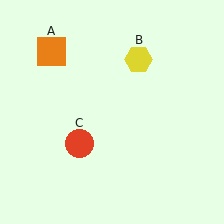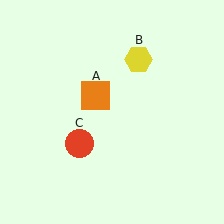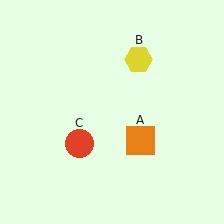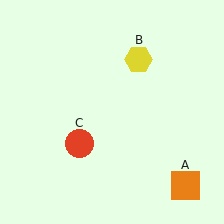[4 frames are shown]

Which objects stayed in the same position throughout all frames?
Yellow hexagon (object B) and red circle (object C) remained stationary.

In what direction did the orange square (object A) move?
The orange square (object A) moved down and to the right.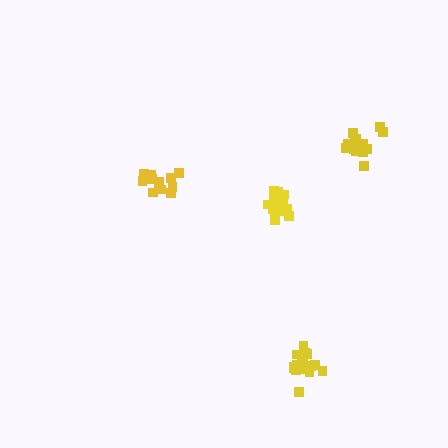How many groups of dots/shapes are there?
There are 4 groups.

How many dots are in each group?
Group 1: 14 dots, Group 2: 17 dots, Group 3: 15 dots, Group 4: 16 dots (62 total).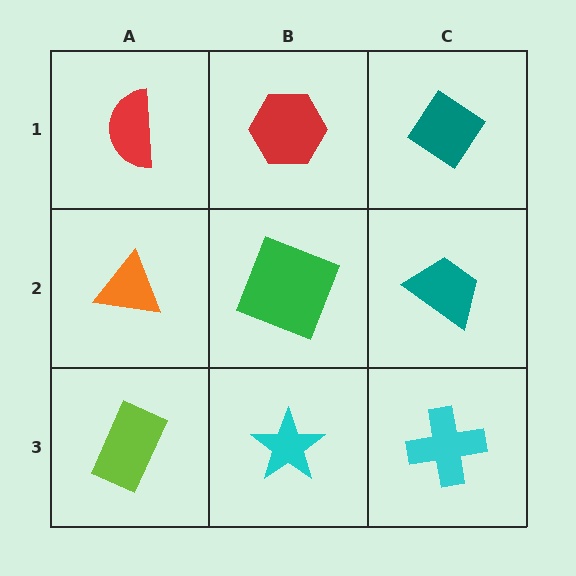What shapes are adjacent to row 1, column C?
A teal trapezoid (row 2, column C), a red hexagon (row 1, column B).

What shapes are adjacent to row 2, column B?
A red hexagon (row 1, column B), a cyan star (row 3, column B), an orange triangle (row 2, column A), a teal trapezoid (row 2, column C).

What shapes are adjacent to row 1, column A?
An orange triangle (row 2, column A), a red hexagon (row 1, column B).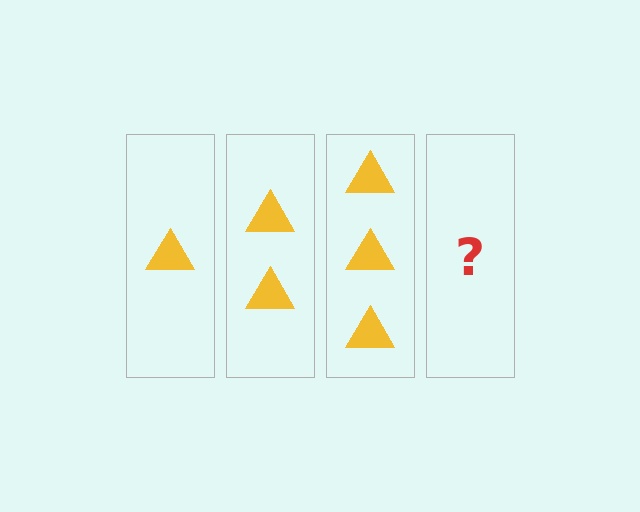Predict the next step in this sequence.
The next step is 4 triangles.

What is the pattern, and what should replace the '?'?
The pattern is that each step adds one more triangle. The '?' should be 4 triangles.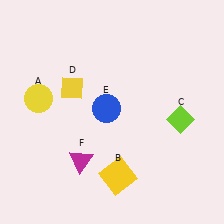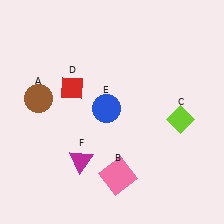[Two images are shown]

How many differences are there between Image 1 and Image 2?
There are 3 differences between the two images.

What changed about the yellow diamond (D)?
In Image 1, D is yellow. In Image 2, it changed to red.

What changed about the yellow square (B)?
In Image 1, B is yellow. In Image 2, it changed to pink.